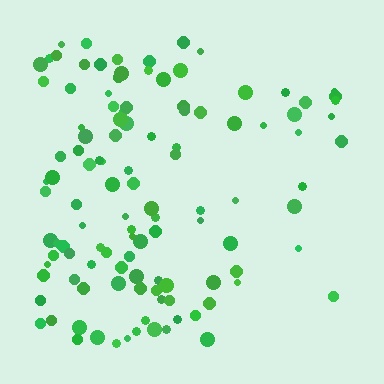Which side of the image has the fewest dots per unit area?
The right.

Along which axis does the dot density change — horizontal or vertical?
Horizontal.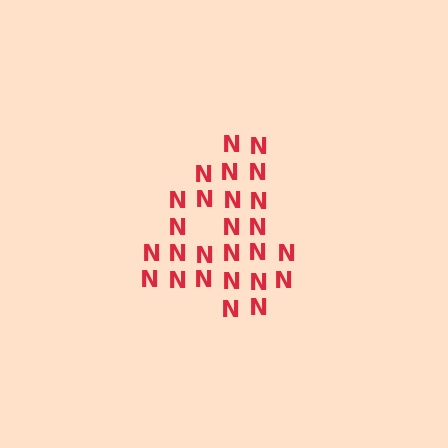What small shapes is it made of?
It is made of small letter N's.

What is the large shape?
The large shape is the digit 4.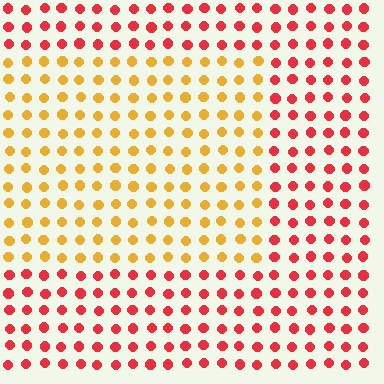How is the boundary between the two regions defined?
The boundary is defined purely by a slight shift in hue (about 47 degrees). Spacing, size, and orientation are identical on both sides.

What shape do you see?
I see a rectangle.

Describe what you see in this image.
The image is filled with small red elements in a uniform arrangement. A rectangle-shaped region is visible where the elements are tinted to a slightly different hue, forming a subtle color boundary.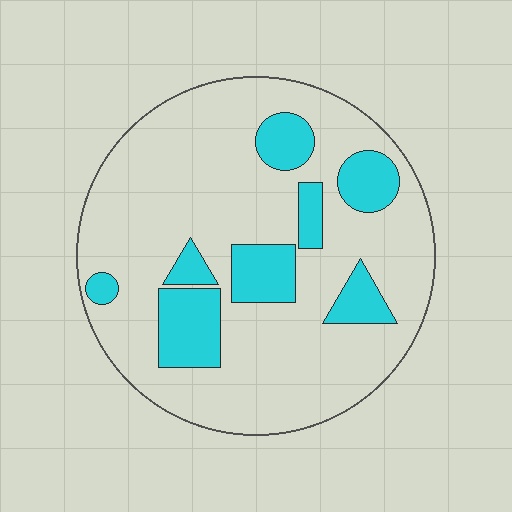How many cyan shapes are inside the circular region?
8.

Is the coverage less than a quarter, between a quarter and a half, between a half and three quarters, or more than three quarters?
Less than a quarter.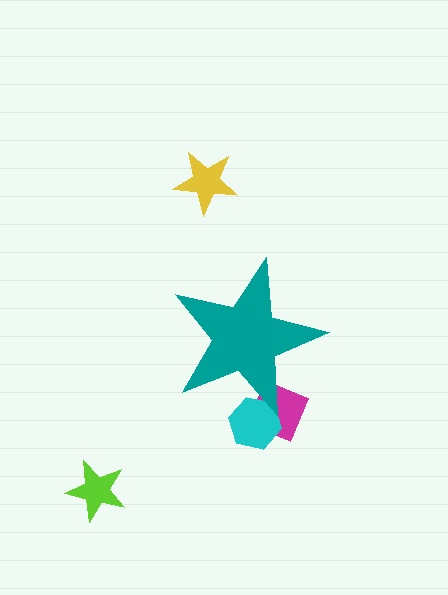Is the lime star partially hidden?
No, the lime star is fully visible.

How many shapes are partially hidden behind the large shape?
2 shapes are partially hidden.